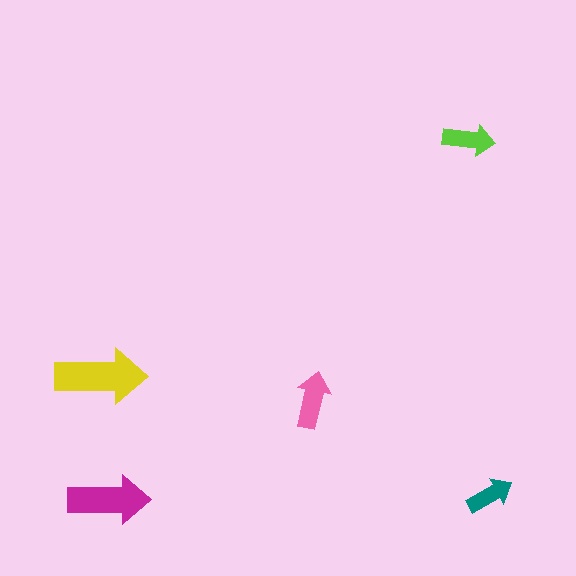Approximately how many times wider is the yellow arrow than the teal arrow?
About 2 times wider.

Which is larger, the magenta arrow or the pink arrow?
The magenta one.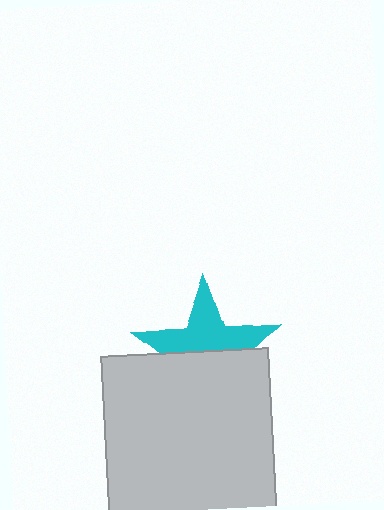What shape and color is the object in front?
The object in front is a light gray square.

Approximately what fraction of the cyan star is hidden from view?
Roughly 49% of the cyan star is hidden behind the light gray square.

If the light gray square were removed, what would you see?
You would see the complete cyan star.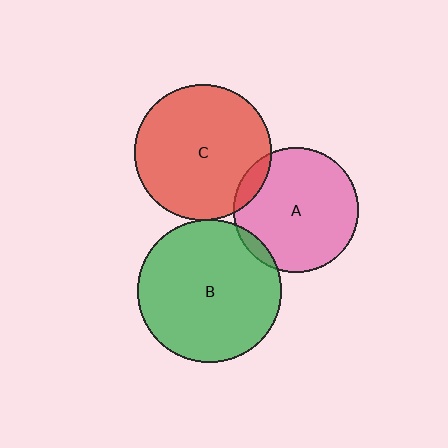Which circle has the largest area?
Circle B (green).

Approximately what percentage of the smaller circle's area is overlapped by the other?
Approximately 5%.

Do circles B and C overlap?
Yes.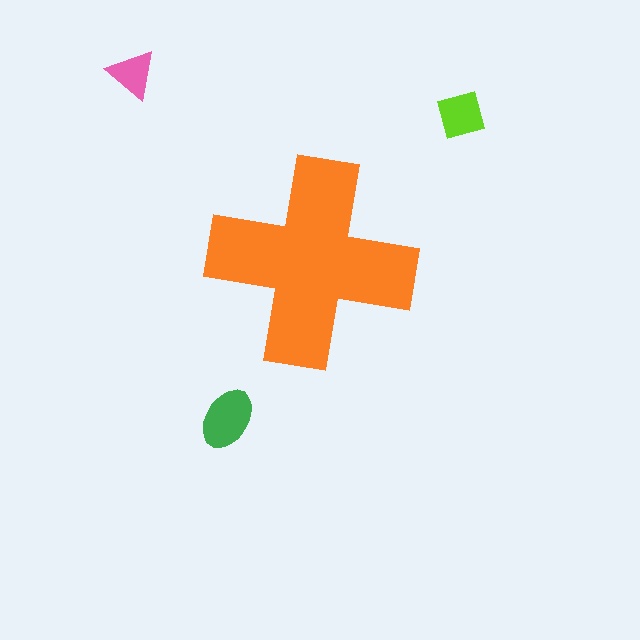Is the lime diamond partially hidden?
No, the lime diamond is fully visible.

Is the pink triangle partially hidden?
No, the pink triangle is fully visible.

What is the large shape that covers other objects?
An orange cross.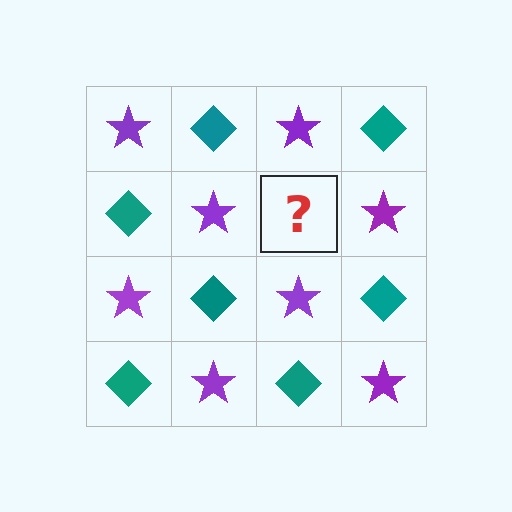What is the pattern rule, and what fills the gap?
The rule is that it alternates purple star and teal diamond in a checkerboard pattern. The gap should be filled with a teal diamond.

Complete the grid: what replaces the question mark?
The question mark should be replaced with a teal diamond.